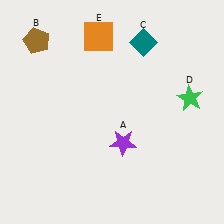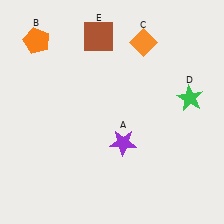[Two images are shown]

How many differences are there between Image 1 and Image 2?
There are 3 differences between the two images.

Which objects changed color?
B changed from brown to orange. C changed from teal to orange. E changed from orange to brown.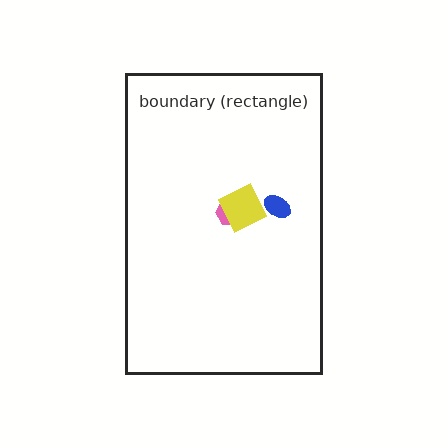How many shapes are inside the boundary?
3 inside, 0 outside.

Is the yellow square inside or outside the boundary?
Inside.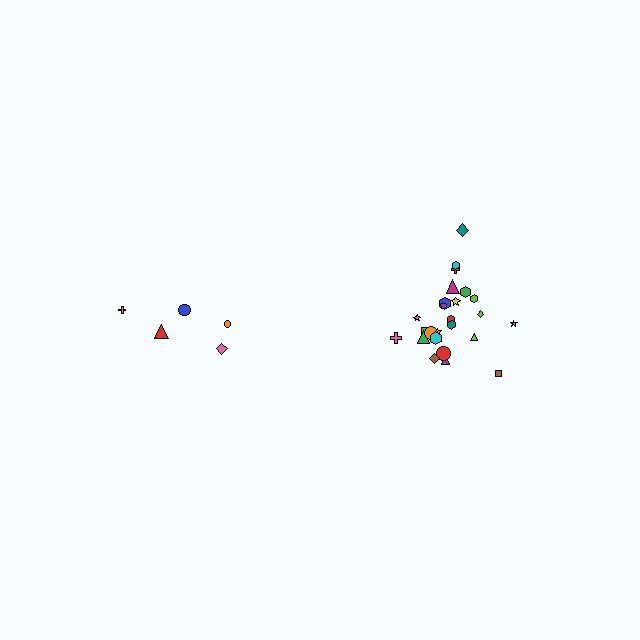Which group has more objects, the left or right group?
The right group.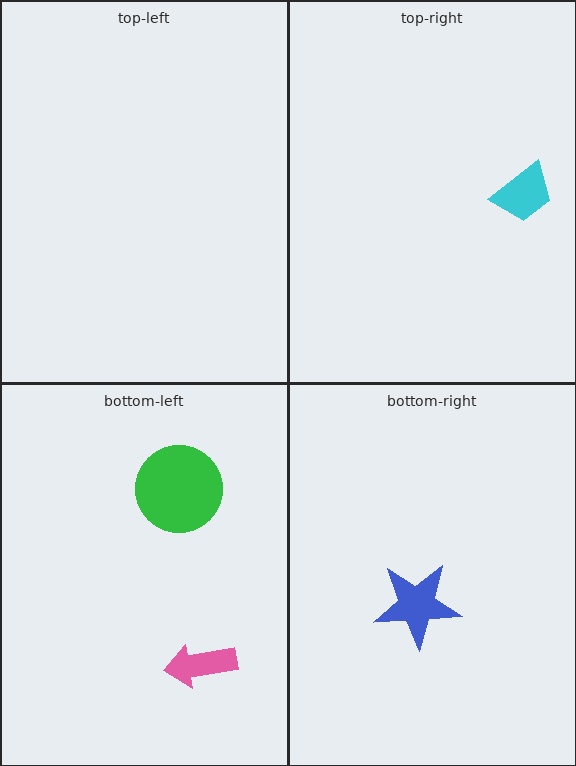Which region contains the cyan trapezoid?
The top-right region.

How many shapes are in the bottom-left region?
2.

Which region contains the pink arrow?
The bottom-left region.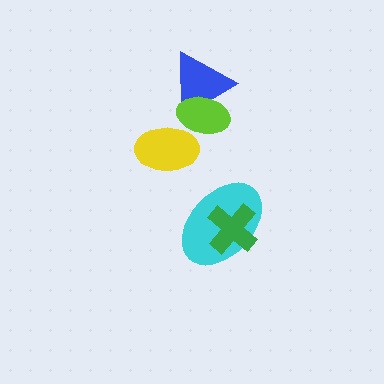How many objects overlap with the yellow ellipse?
1 object overlaps with the yellow ellipse.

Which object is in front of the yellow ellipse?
The lime ellipse is in front of the yellow ellipse.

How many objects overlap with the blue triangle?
1 object overlaps with the blue triangle.